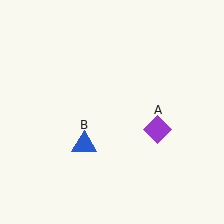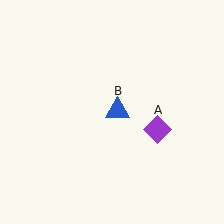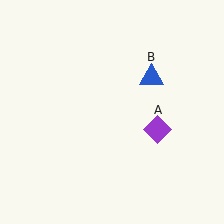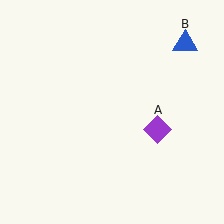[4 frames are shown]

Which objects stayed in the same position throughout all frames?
Purple diamond (object A) remained stationary.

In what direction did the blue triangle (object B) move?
The blue triangle (object B) moved up and to the right.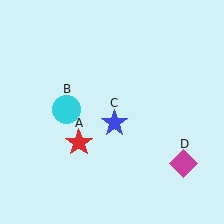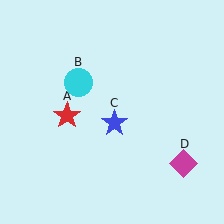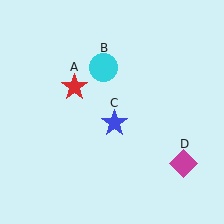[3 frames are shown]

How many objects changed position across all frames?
2 objects changed position: red star (object A), cyan circle (object B).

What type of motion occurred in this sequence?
The red star (object A), cyan circle (object B) rotated clockwise around the center of the scene.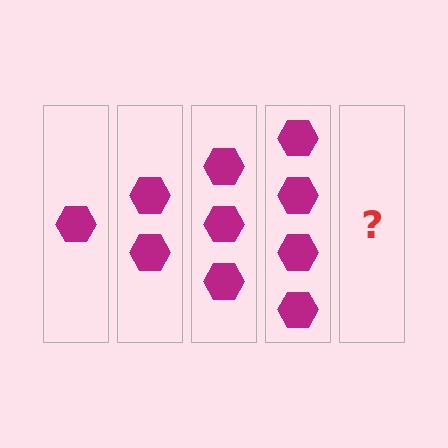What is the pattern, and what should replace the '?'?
The pattern is that each step adds one more hexagon. The '?' should be 5 hexagons.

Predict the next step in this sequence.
The next step is 5 hexagons.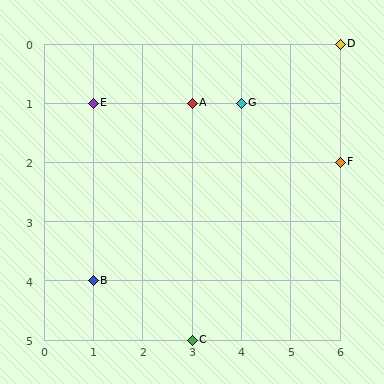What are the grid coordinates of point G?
Point G is at grid coordinates (4, 1).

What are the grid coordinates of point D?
Point D is at grid coordinates (6, 0).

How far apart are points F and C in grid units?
Points F and C are 3 columns and 3 rows apart (about 4.2 grid units diagonally).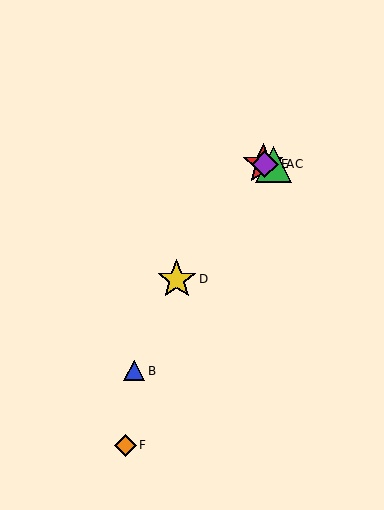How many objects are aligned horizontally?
3 objects (A, C, E) are aligned horizontally.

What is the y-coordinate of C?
Object C is at y≈164.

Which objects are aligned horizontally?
Objects A, C, E are aligned horizontally.